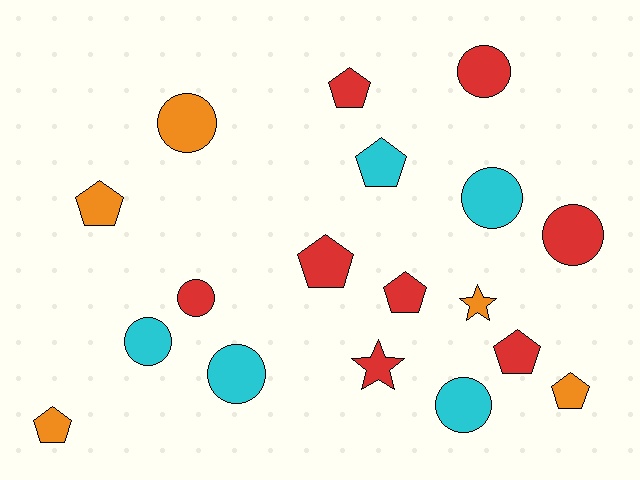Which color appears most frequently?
Red, with 8 objects.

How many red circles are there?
There are 3 red circles.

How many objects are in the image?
There are 18 objects.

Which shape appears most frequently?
Pentagon, with 8 objects.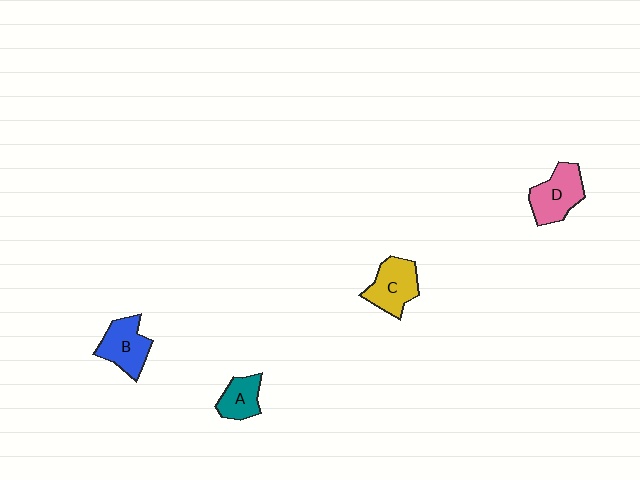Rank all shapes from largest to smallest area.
From largest to smallest: D (pink), C (yellow), B (blue), A (teal).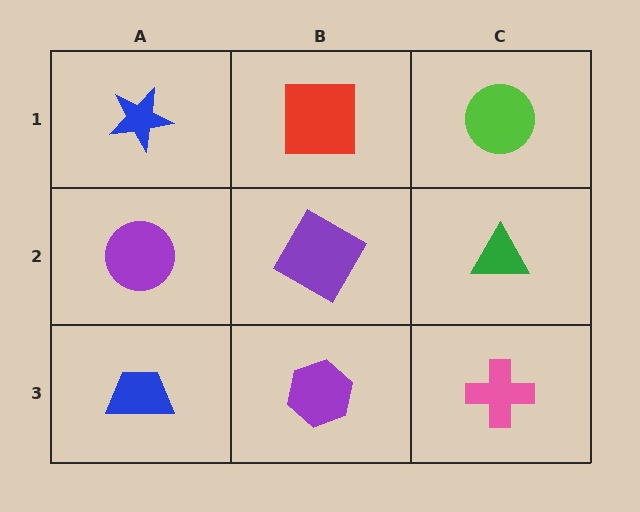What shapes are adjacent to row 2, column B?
A red square (row 1, column B), a purple hexagon (row 3, column B), a purple circle (row 2, column A), a green triangle (row 2, column C).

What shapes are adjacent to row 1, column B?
A purple diamond (row 2, column B), a blue star (row 1, column A), a lime circle (row 1, column C).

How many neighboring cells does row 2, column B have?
4.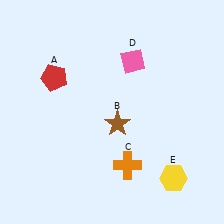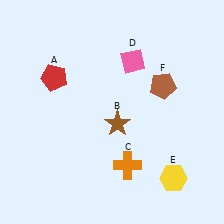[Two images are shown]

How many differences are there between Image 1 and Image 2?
There is 1 difference between the two images.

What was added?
A brown pentagon (F) was added in Image 2.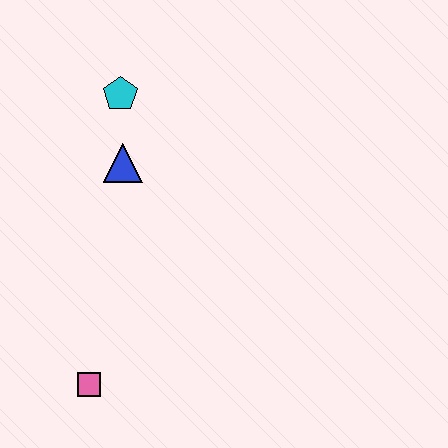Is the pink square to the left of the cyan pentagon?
Yes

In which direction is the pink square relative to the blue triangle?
The pink square is below the blue triangle.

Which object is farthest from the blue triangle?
The pink square is farthest from the blue triangle.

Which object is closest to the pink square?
The blue triangle is closest to the pink square.